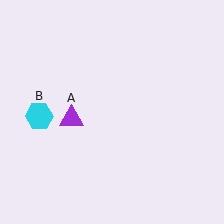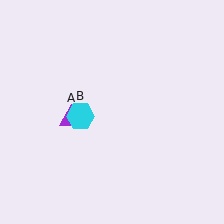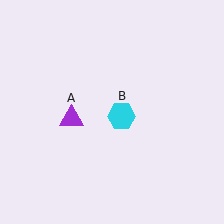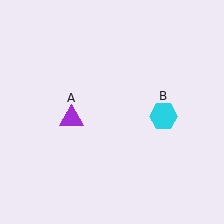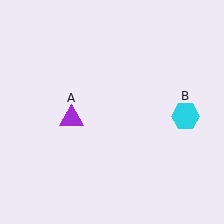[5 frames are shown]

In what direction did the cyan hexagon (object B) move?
The cyan hexagon (object B) moved right.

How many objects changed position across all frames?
1 object changed position: cyan hexagon (object B).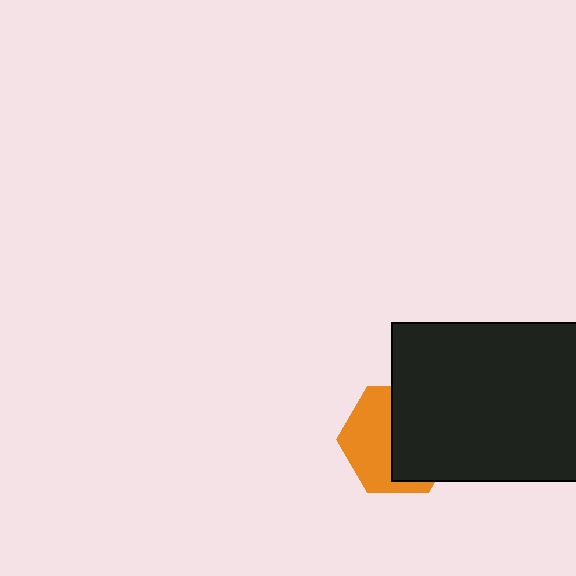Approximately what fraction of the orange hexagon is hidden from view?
Roughly 52% of the orange hexagon is hidden behind the black rectangle.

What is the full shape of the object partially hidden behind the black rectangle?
The partially hidden object is an orange hexagon.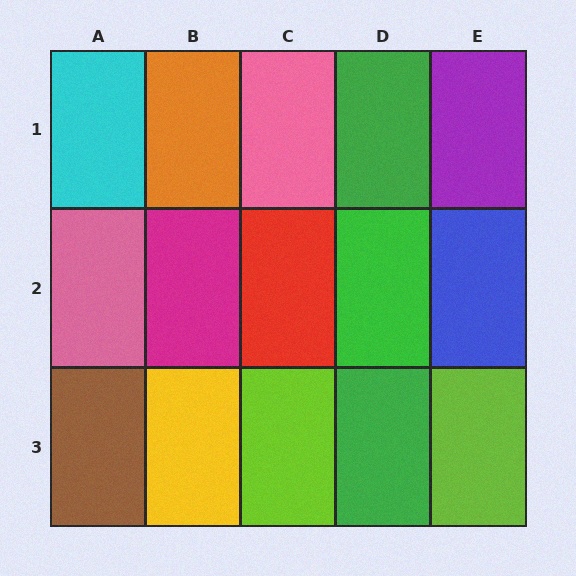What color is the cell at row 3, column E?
Lime.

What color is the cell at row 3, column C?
Lime.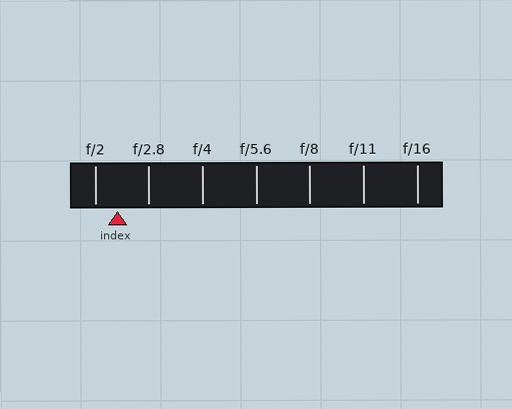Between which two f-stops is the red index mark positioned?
The index mark is between f/2 and f/2.8.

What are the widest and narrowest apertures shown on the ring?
The widest aperture shown is f/2 and the narrowest is f/16.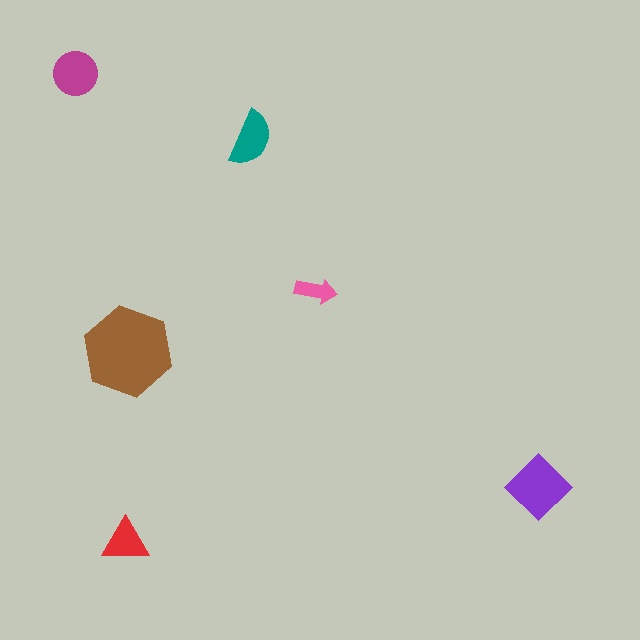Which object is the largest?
The brown hexagon.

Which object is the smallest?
The pink arrow.